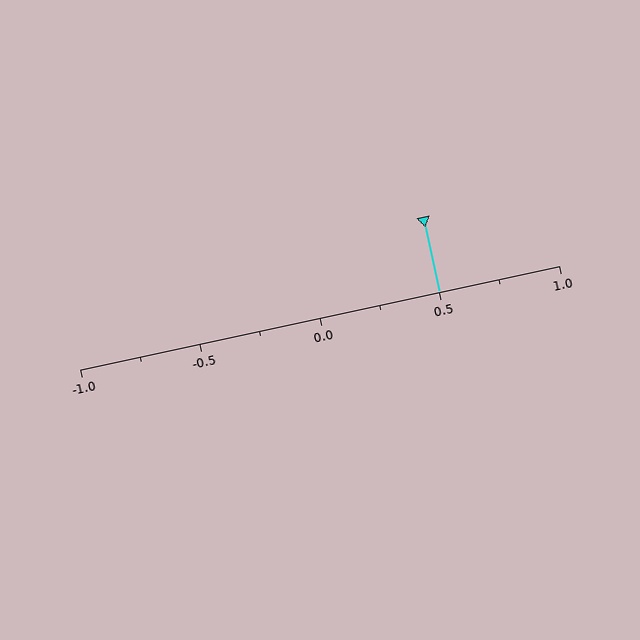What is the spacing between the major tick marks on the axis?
The major ticks are spaced 0.5 apart.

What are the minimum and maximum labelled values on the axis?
The axis runs from -1.0 to 1.0.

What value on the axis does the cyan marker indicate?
The marker indicates approximately 0.5.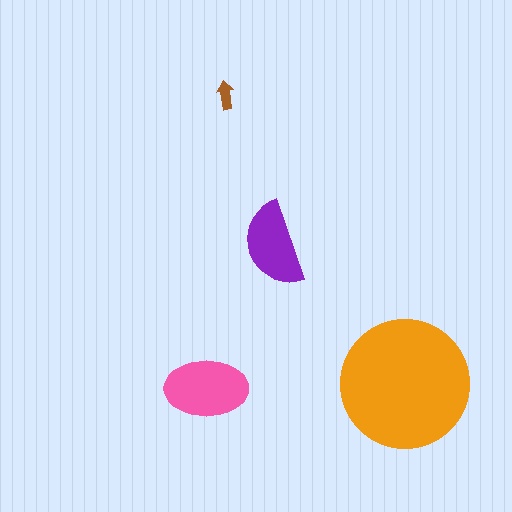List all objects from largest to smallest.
The orange circle, the pink ellipse, the purple semicircle, the brown arrow.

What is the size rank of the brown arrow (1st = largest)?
4th.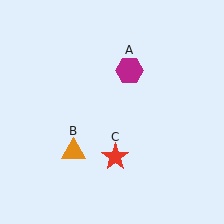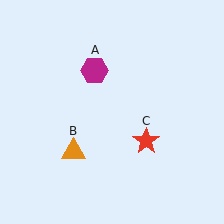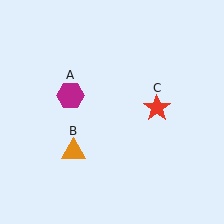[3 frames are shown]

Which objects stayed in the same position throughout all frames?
Orange triangle (object B) remained stationary.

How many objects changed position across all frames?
2 objects changed position: magenta hexagon (object A), red star (object C).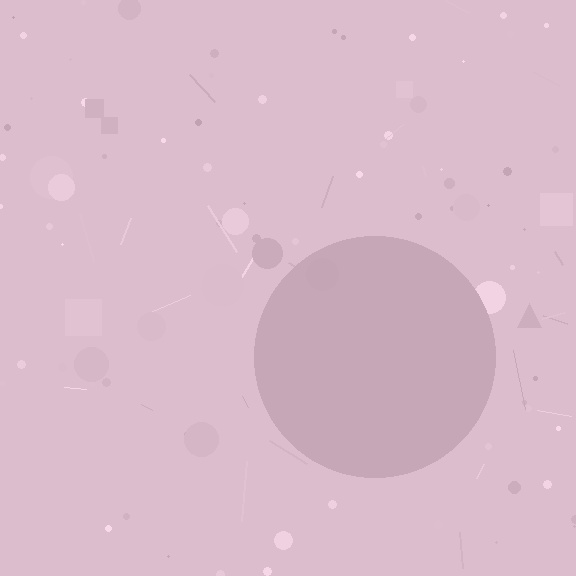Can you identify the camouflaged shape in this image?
The camouflaged shape is a circle.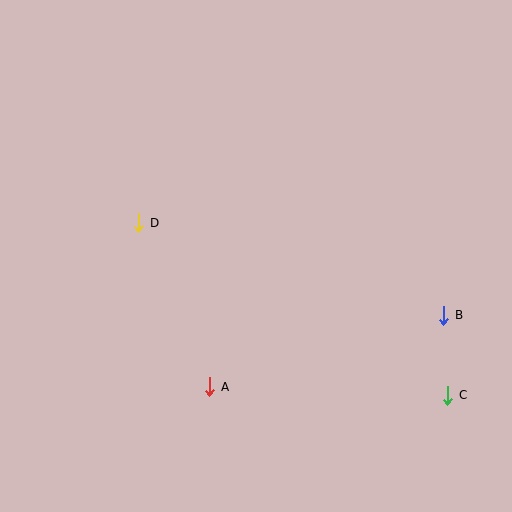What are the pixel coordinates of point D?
Point D is at (139, 223).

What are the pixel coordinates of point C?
Point C is at (448, 395).